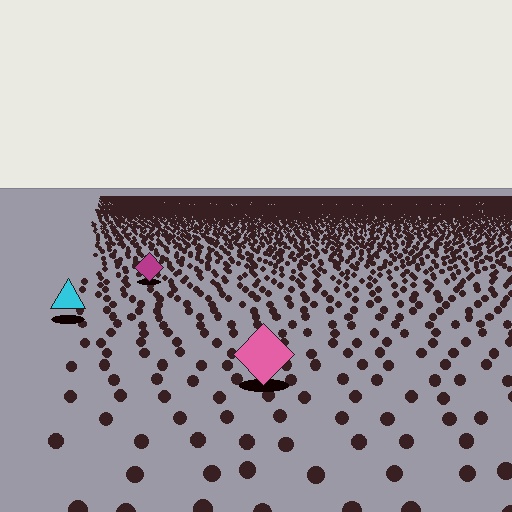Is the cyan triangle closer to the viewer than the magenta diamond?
Yes. The cyan triangle is closer — you can tell from the texture gradient: the ground texture is coarser near it.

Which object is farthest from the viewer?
The magenta diamond is farthest from the viewer. It appears smaller and the ground texture around it is denser.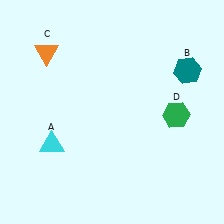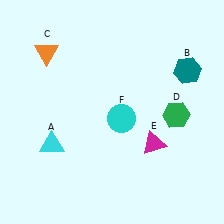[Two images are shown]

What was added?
A magenta triangle (E), a cyan circle (F) were added in Image 2.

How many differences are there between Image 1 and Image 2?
There are 2 differences between the two images.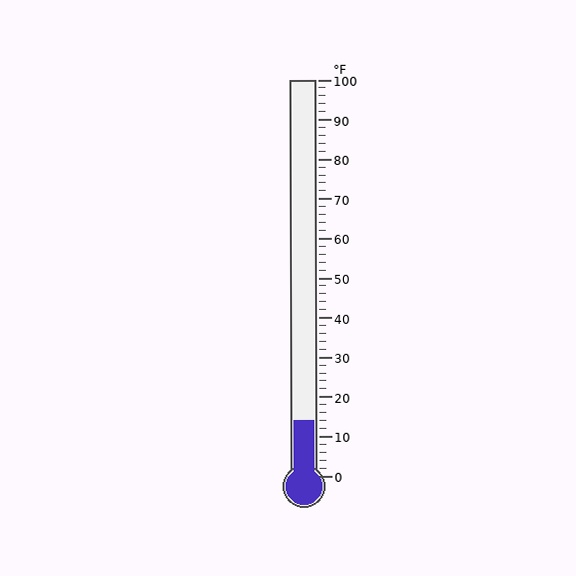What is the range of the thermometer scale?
The thermometer scale ranges from 0°F to 100°F.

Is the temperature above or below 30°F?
The temperature is below 30°F.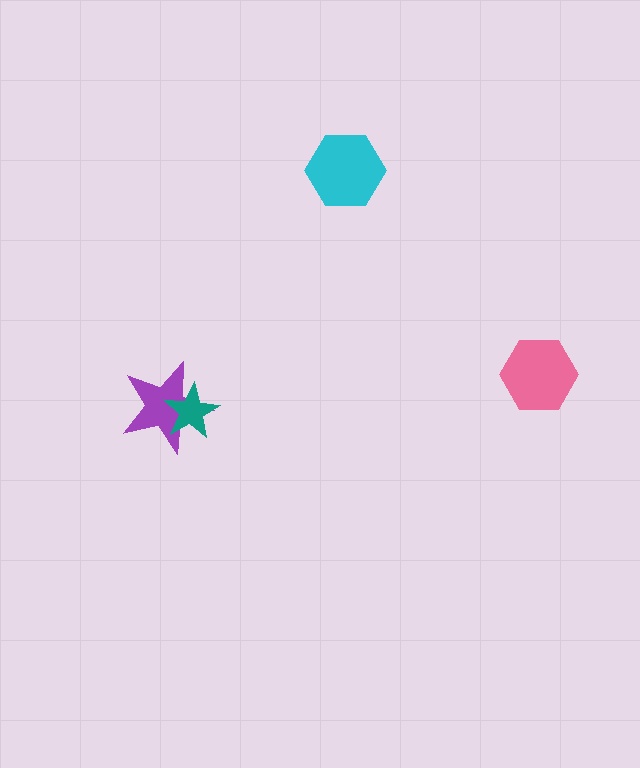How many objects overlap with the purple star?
1 object overlaps with the purple star.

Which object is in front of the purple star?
The teal star is in front of the purple star.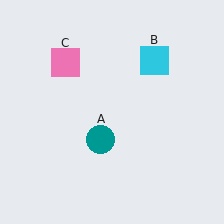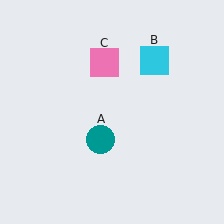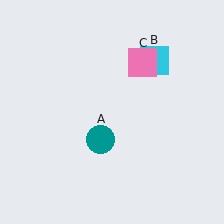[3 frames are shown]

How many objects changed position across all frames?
1 object changed position: pink square (object C).